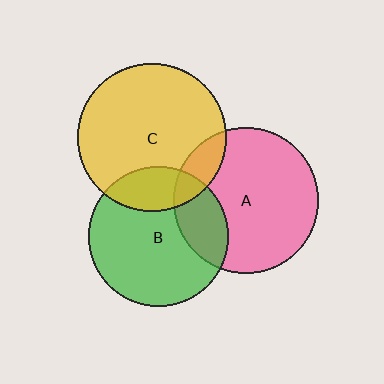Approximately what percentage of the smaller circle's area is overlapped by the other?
Approximately 15%.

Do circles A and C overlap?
Yes.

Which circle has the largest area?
Circle C (yellow).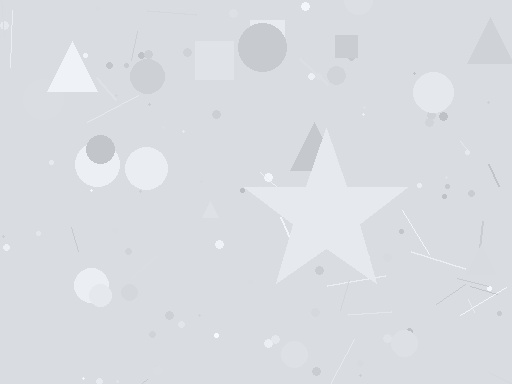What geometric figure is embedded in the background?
A star is embedded in the background.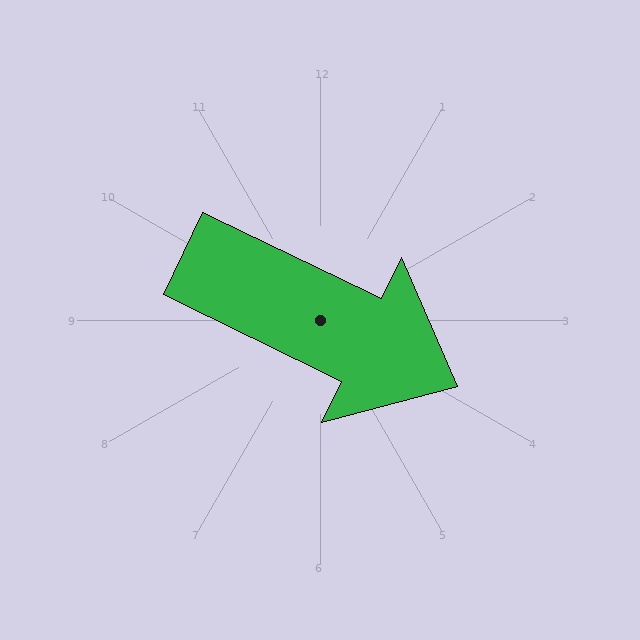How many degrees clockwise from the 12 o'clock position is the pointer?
Approximately 116 degrees.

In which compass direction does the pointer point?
Southeast.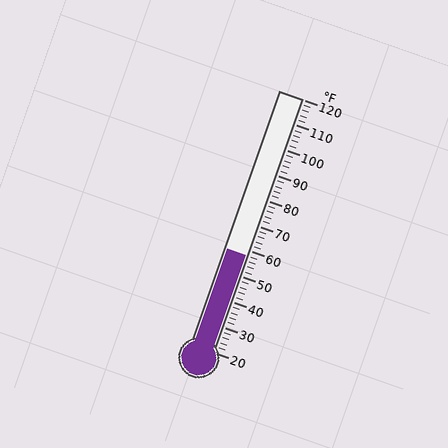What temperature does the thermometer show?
The thermometer shows approximately 58°F.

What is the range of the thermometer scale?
The thermometer scale ranges from 20°F to 120°F.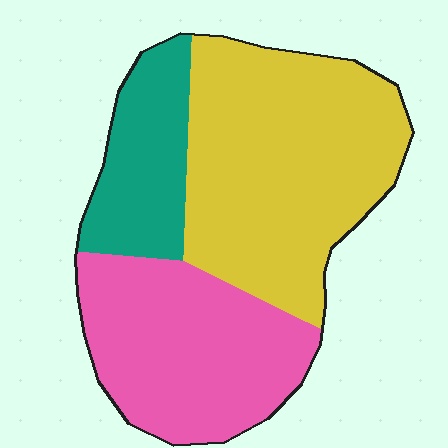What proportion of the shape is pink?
Pink covers about 35% of the shape.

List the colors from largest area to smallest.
From largest to smallest: yellow, pink, teal.